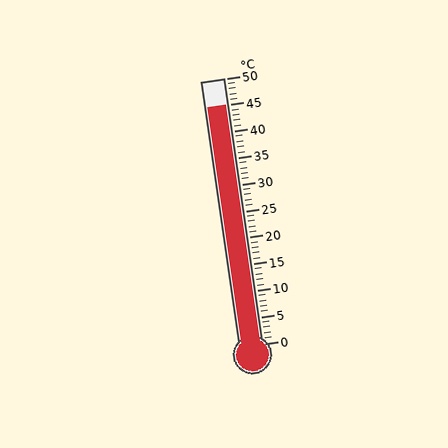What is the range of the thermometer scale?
The thermometer scale ranges from 0°C to 50°C.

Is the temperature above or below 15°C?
The temperature is above 15°C.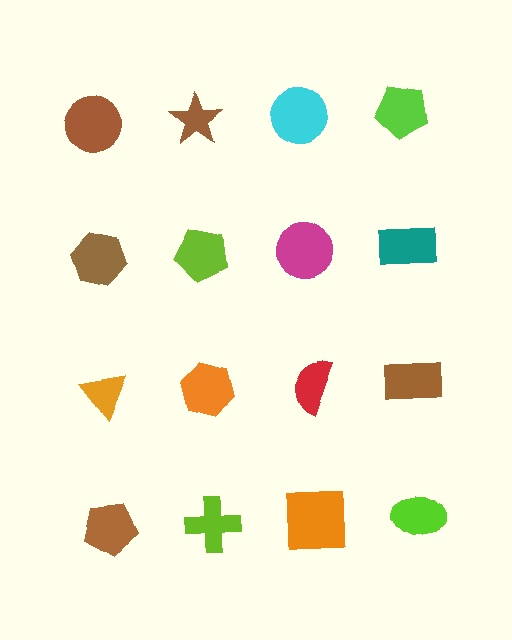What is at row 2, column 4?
A teal rectangle.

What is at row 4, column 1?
A brown pentagon.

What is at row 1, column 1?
A brown circle.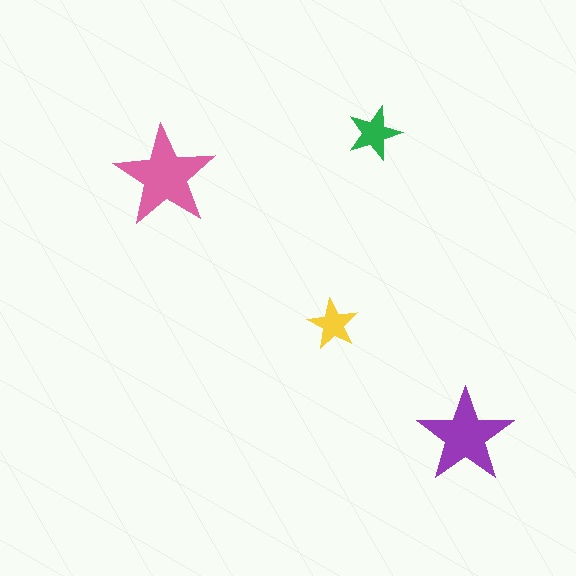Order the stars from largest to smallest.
the pink one, the purple one, the green one, the yellow one.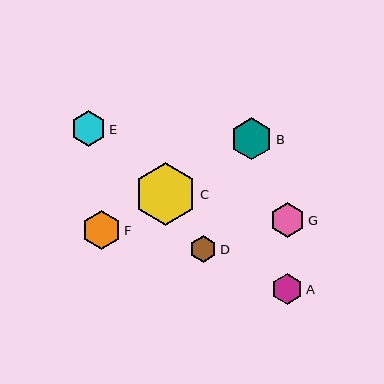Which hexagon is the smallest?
Hexagon D is the smallest with a size of approximately 27 pixels.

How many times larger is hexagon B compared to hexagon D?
Hexagon B is approximately 1.5 times the size of hexagon D.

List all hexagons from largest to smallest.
From largest to smallest: C, B, F, E, G, A, D.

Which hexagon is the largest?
Hexagon C is the largest with a size of approximately 62 pixels.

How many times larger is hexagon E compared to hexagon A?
Hexagon E is approximately 1.2 times the size of hexagon A.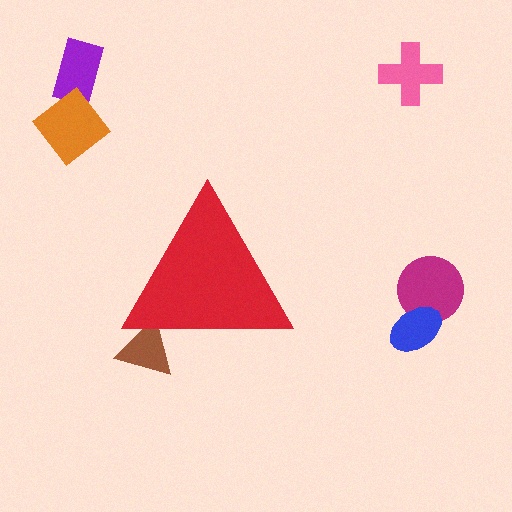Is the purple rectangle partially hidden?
No, the purple rectangle is fully visible.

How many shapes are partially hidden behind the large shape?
1 shape is partially hidden.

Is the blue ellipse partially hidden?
No, the blue ellipse is fully visible.